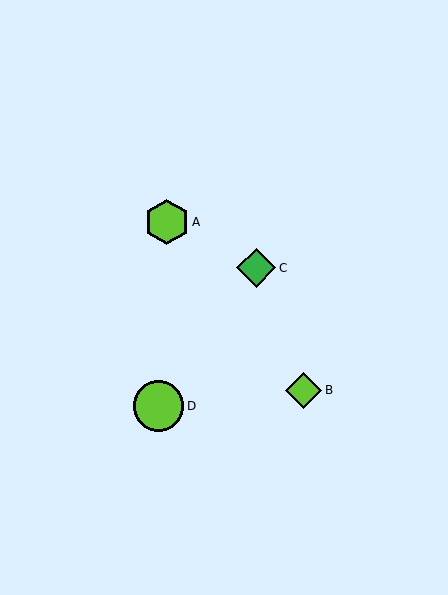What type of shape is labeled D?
Shape D is a lime circle.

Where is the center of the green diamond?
The center of the green diamond is at (256, 268).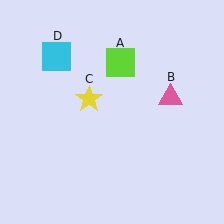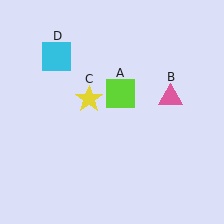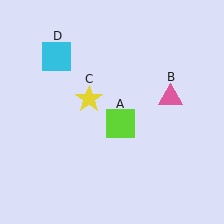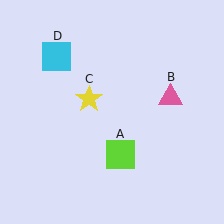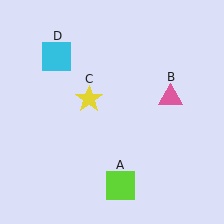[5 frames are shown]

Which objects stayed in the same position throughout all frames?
Pink triangle (object B) and yellow star (object C) and cyan square (object D) remained stationary.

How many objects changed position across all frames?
1 object changed position: lime square (object A).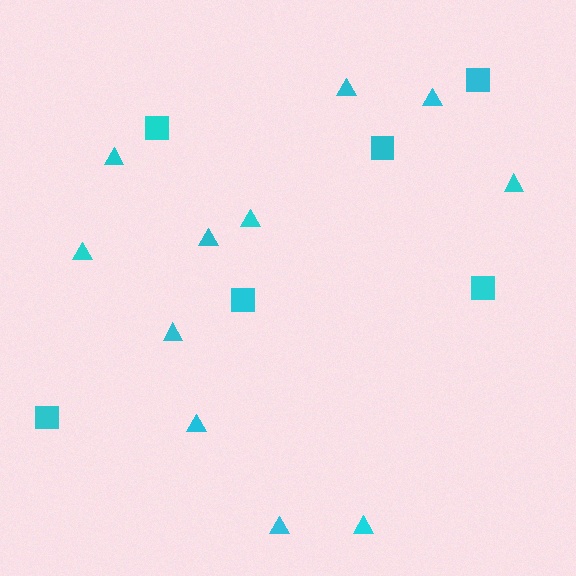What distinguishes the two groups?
There are 2 groups: one group of triangles (11) and one group of squares (6).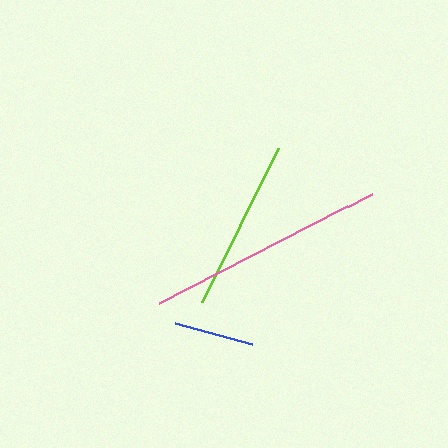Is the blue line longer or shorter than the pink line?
The pink line is longer than the blue line.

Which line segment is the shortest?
The blue line is the shortest at approximately 80 pixels.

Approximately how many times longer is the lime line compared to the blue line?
The lime line is approximately 2.2 times the length of the blue line.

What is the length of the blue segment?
The blue segment is approximately 80 pixels long.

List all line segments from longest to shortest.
From longest to shortest: pink, lime, blue.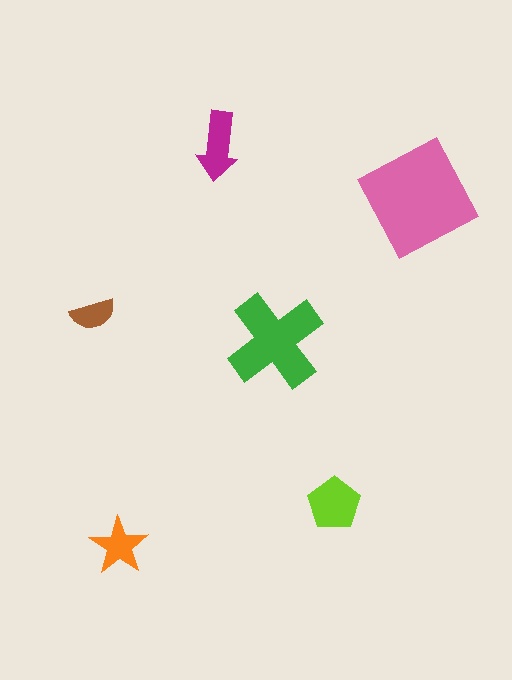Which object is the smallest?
The brown semicircle.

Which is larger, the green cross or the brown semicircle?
The green cross.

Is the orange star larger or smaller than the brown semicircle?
Larger.